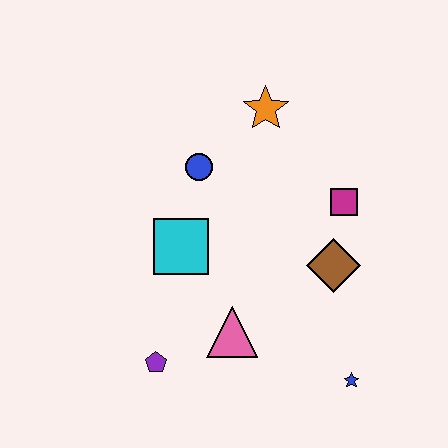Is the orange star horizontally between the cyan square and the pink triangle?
No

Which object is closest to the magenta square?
The brown diamond is closest to the magenta square.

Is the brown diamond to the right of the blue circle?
Yes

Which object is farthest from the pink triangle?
The orange star is farthest from the pink triangle.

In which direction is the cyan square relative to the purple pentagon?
The cyan square is above the purple pentagon.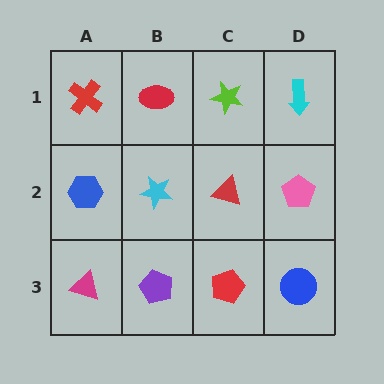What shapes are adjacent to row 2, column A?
A red cross (row 1, column A), a magenta triangle (row 3, column A), a cyan star (row 2, column B).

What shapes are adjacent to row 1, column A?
A blue hexagon (row 2, column A), a red ellipse (row 1, column B).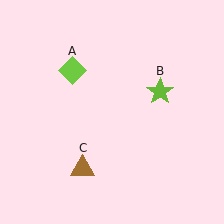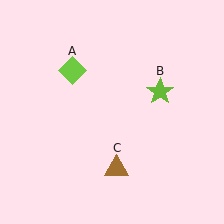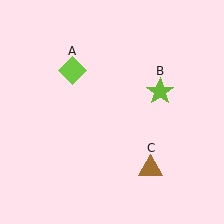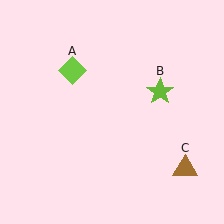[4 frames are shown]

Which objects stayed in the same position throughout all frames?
Lime diamond (object A) and lime star (object B) remained stationary.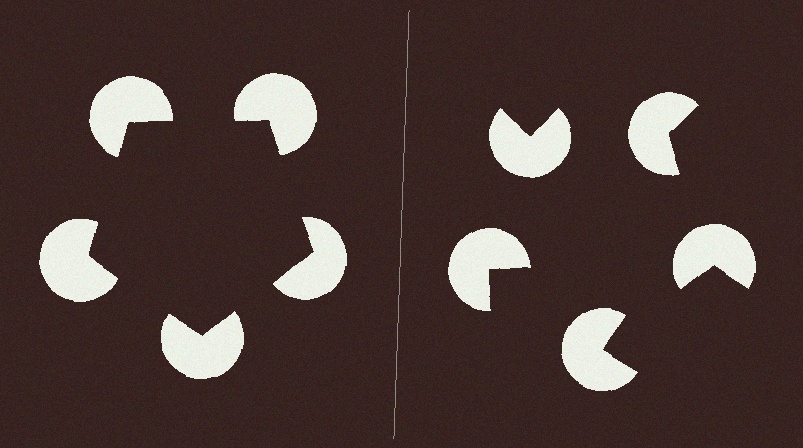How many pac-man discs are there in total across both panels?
10 — 5 on each side.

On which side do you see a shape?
An illusory pentagon appears on the left side. On the right side the wedge cuts are rotated, so no coherent shape forms.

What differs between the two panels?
The pac-man discs are positioned identically on both sides; only the wedge orientations differ. On the left they align to a pentagon; on the right they are misaligned.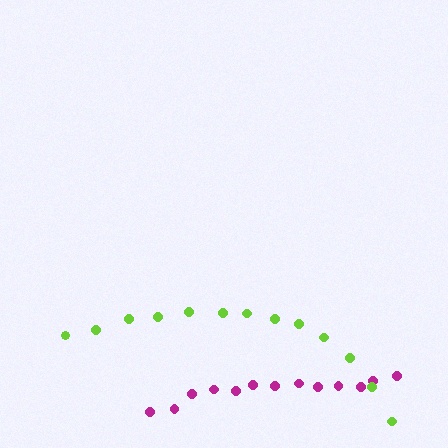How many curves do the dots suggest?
There are 2 distinct paths.